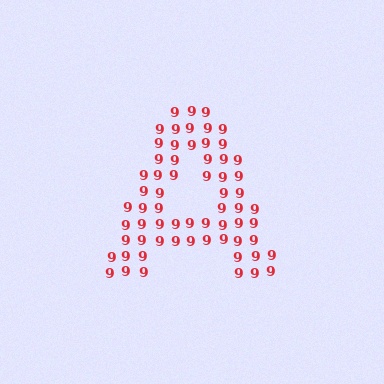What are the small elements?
The small elements are digit 9's.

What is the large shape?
The large shape is the letter A.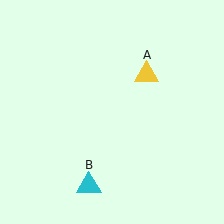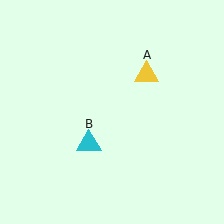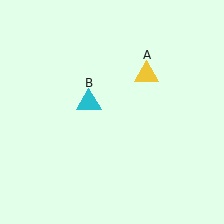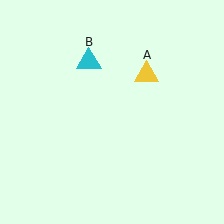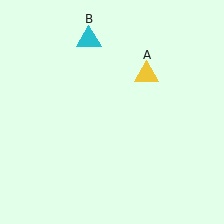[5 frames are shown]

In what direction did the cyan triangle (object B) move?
The cyan triangle (object B) moved up.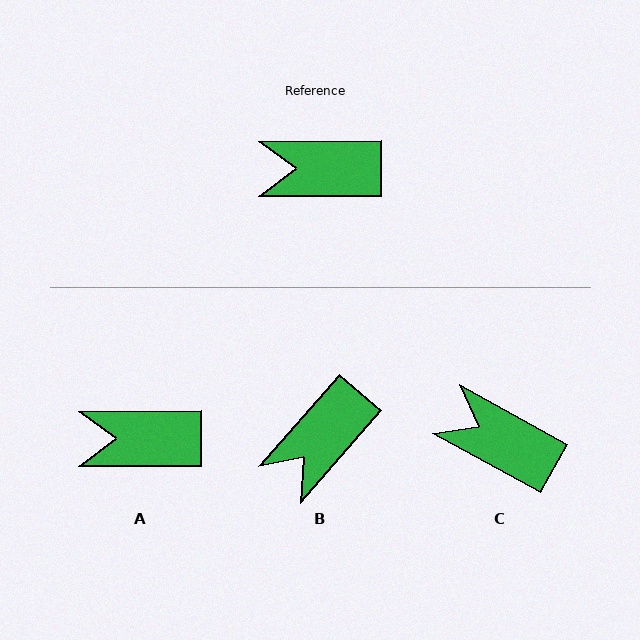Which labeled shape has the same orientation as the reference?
A.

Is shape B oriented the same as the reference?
No, it is off by about 49 degrees.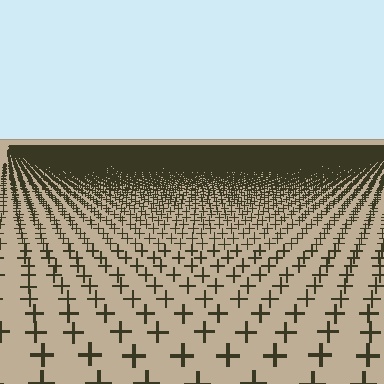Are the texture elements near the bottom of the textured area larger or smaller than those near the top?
Larger. Near the bottom, elements are closer to the viewer and appear at a bigger on-screen size.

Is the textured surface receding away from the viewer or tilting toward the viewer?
The surface is receding away from the viewer. Texture elements get smaller and denser toward the top.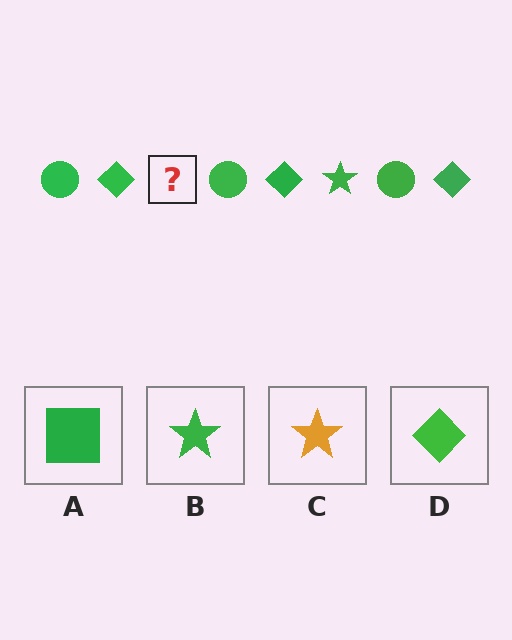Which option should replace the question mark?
Option B.